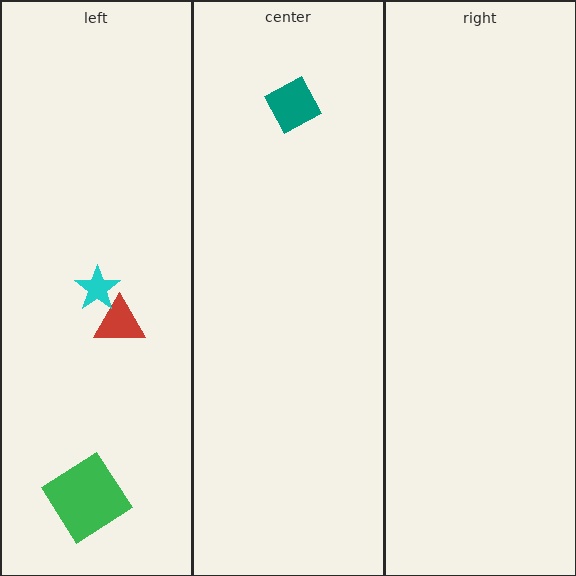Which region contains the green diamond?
The left region.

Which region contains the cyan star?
The left region.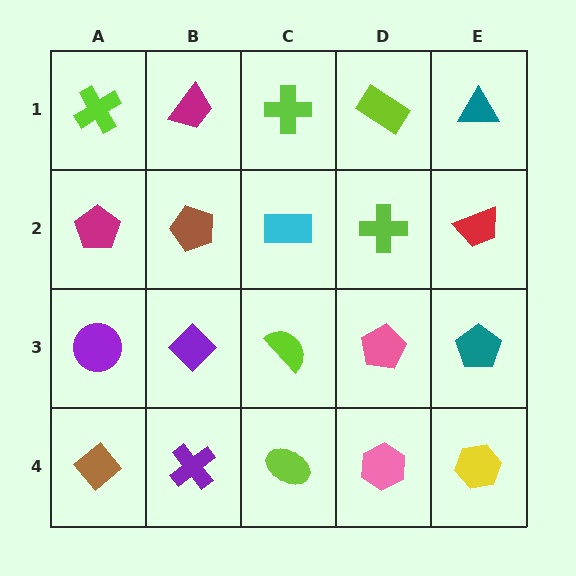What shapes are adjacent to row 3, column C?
A cyan rectangle (row 2, column C), a lime ellipse (row 4, column C), a purple diamond (row 3, column B), a pink pentagon (row 3, column D).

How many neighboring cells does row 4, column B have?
3.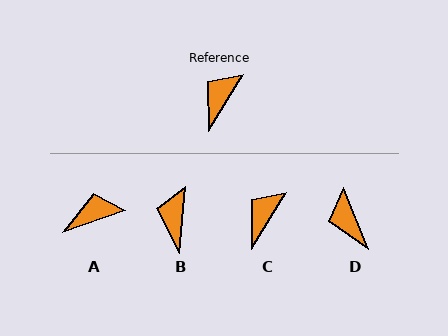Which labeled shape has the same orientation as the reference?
C.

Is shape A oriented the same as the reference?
No, it is off by about 39 degrees.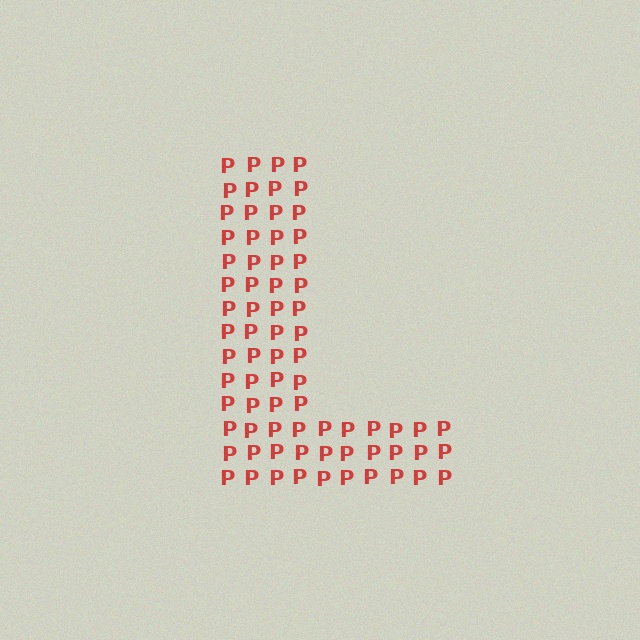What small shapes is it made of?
It is made of small letter P's.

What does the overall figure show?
The overall figure shows the letter L.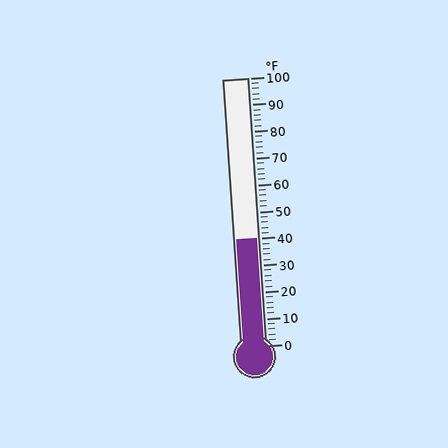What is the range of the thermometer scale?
The thermometer scale ranges from 0°F to 100°F.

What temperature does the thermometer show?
The thermometer shows approximately 40°F.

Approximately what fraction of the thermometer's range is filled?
The thermometer is filled to approximately 40% of its range.